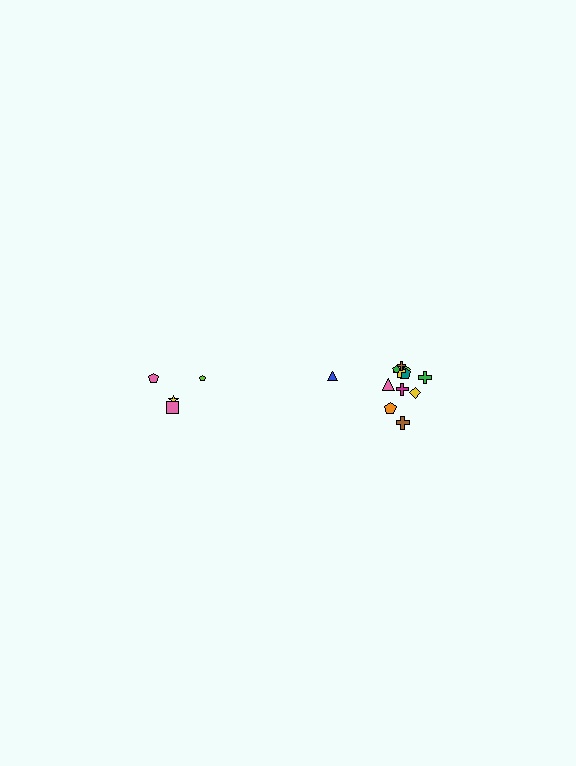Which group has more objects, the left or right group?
The right group.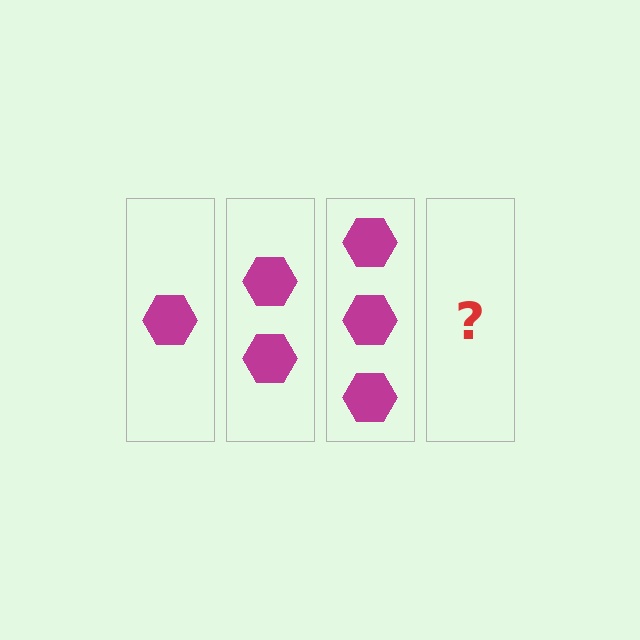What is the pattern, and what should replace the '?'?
The pattern is that each step adds one more hexagon. The '?' should be 4 hexagons.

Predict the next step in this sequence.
The next step is 4 hexagons.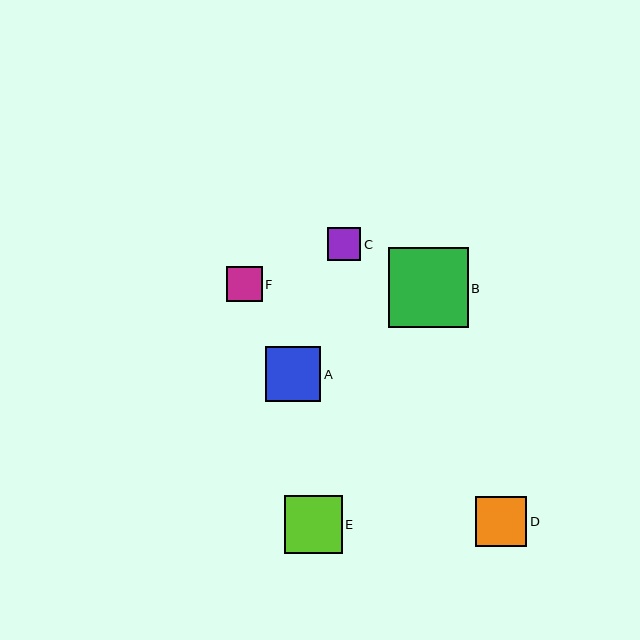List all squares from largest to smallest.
From largest to smallest: B, E, A, D, F, C.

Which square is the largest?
Square B is the largest with a size of approximately 80 pixels.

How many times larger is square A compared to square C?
Square A is approximately 1.7 times the size of square C.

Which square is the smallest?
Square C is the smallest with a size of approximately 33 pixels.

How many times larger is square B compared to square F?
Square B is approximately 2.2 times the size of square F.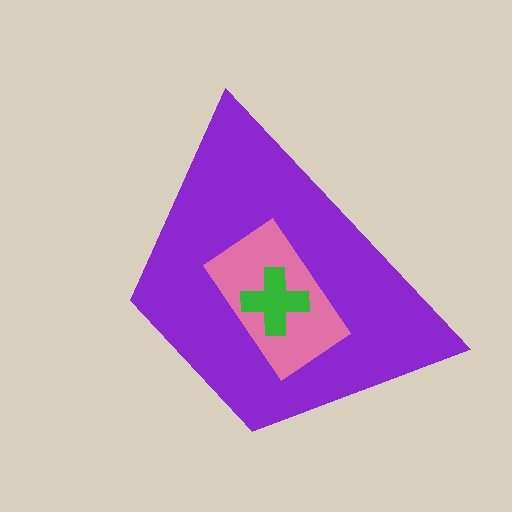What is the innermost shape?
The green cross.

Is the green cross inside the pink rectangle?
Yes.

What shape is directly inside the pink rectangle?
The green cross.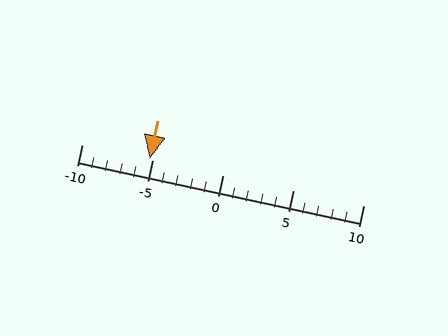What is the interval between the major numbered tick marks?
The major tick marks are spaced 5 units apart.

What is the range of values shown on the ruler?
The ruler shows values from -10 to 10.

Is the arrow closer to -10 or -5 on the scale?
The arrow is closer to -5.